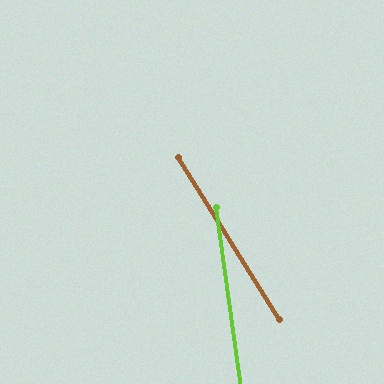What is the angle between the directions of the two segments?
Approximately 24 degrees.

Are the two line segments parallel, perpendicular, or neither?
Neither parallel nor perpendicular — they differ by about 24°.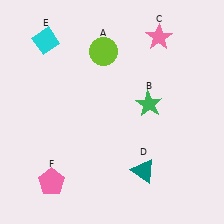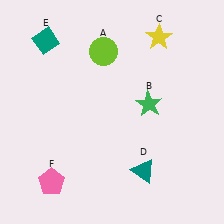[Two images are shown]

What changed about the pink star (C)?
In Image 1, C is pink. In Image 2, it changed to yellow.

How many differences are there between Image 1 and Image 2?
There are 2 differences between the two images.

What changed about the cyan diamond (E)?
In Image 1, E is cyan. In Image 2, it changed to teal.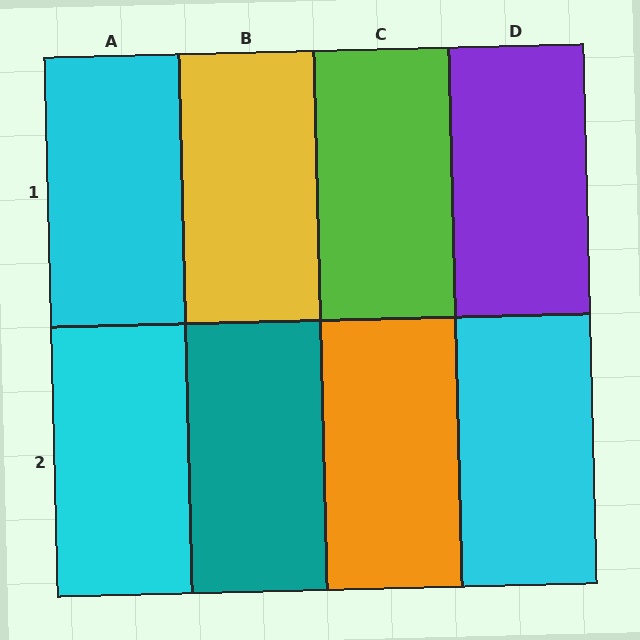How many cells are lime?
1 cell is lime.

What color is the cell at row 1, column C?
Lime.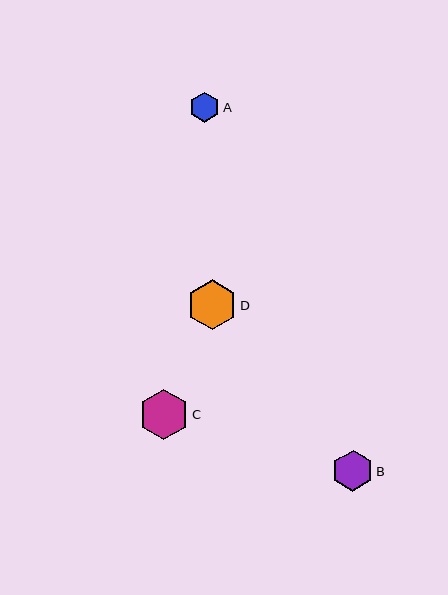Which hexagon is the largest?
Hexagon C is the largest with a size of approximately 50 pixels.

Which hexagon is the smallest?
Hexagon A is the smallest with a size of approximately 30 pixels.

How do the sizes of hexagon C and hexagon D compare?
Hexagon C and hexagon D are approximately the same size.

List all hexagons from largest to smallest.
From largest to smallest: C, D, B, A.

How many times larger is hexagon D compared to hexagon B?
Hexagon D is approximately 1.2 times the size of hexagon B.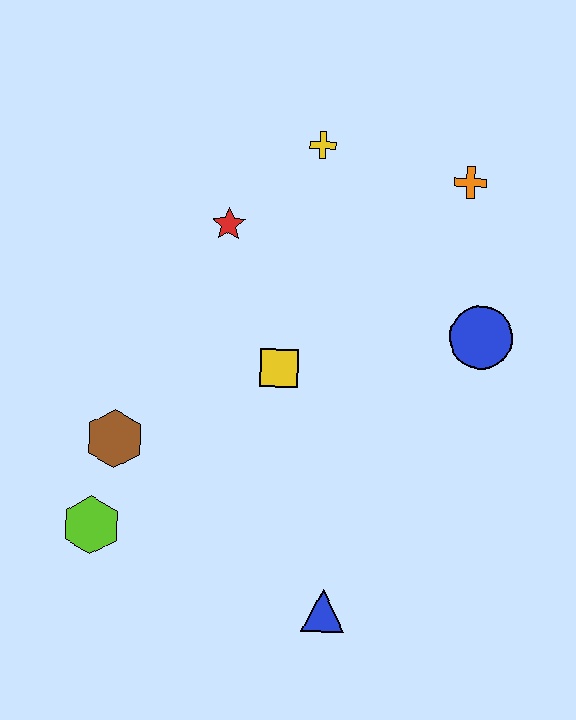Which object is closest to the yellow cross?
The red star is closest to the yellow cross.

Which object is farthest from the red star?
The blue triangle is farthest from the red star.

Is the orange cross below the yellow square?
No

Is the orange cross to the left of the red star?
No